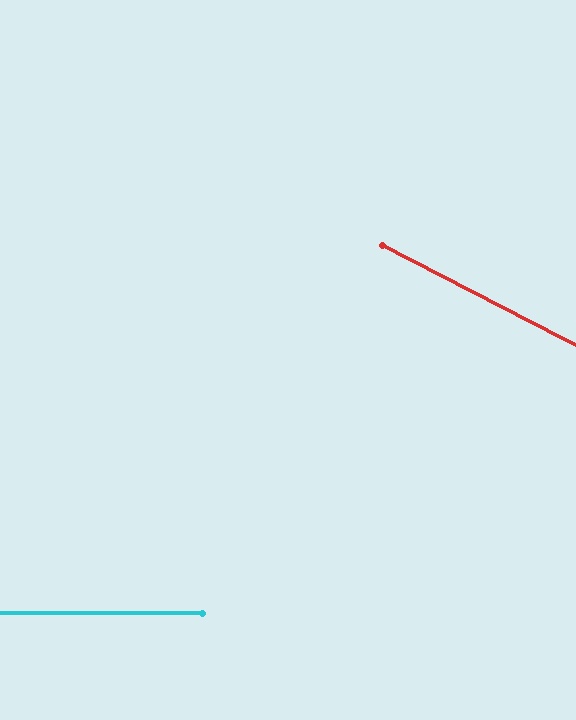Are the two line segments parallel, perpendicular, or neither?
Neither parallel nor perpendicular — they differ by about 27°.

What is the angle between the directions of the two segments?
Approximately 27 degrees.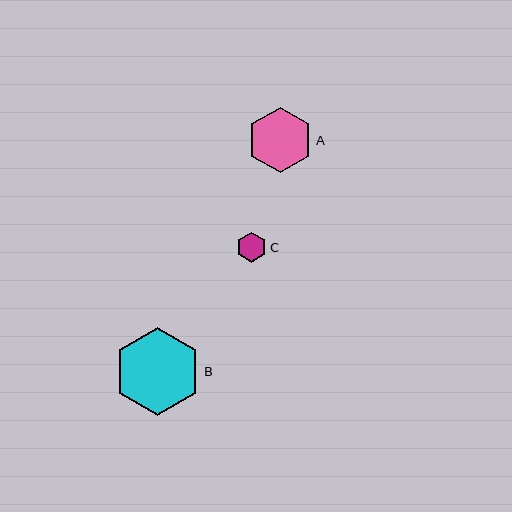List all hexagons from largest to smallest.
From largest to smallest: B, A, C.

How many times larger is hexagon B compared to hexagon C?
Hexagon B is approximately 2.9 times the size of hexagon C.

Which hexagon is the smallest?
Hexagon C is the smallest with a size of approximately 30 pixels.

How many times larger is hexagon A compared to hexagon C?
Hexagon A is approximately 2.2 times the size of hexagon C.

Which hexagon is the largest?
Hexagon B is the largest with a size of approximately 88 pixels.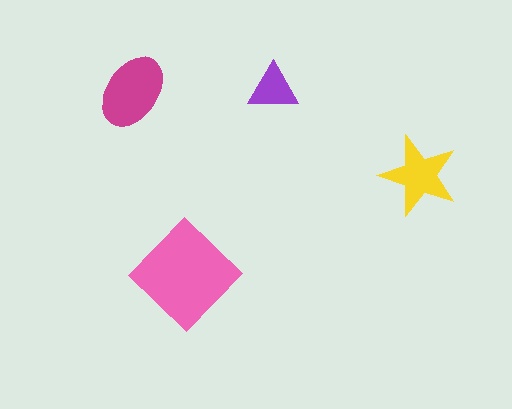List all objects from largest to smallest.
The pink diamond, the magenta ellipse, the yellow star, the purple triangle.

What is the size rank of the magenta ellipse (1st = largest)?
2nd.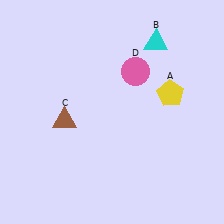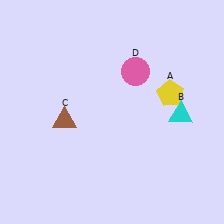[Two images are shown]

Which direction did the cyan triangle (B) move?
The cyan triangle (B) moved down.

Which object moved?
The cyan triangle (B) moved down.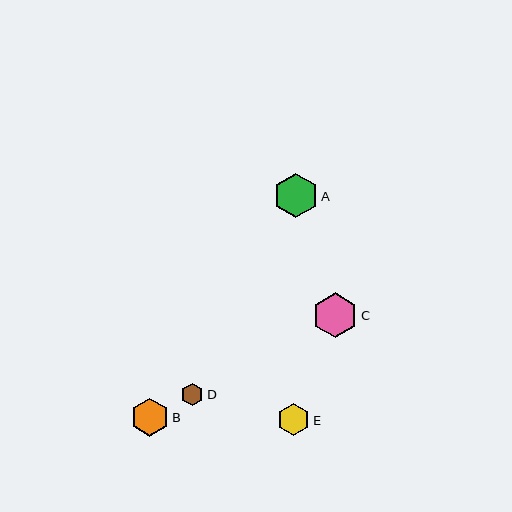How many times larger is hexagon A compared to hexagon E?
Hexagon A is approximately 1.4 times the size of hexagon E.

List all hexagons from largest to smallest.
From largest to smallest: C, A, B, E, D.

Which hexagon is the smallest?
Hexagon D is the smallest with a size of approximately 23 pixels.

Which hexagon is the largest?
Hexagon C is the largest with a size of approximately 45 pixels.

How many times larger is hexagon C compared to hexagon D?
Hexagon C is approximately 2.0 times the size of hexagon D.